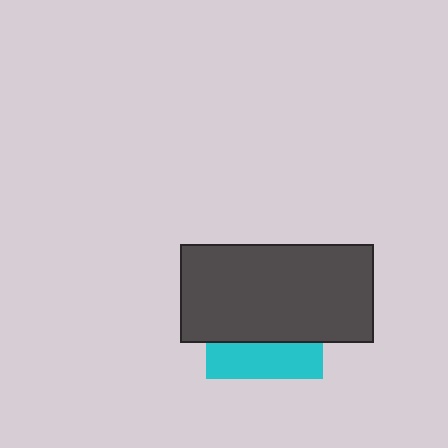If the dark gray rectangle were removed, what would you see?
You would see the complete cyan square.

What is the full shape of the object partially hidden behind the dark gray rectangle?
The partially hidden object is a cyan square.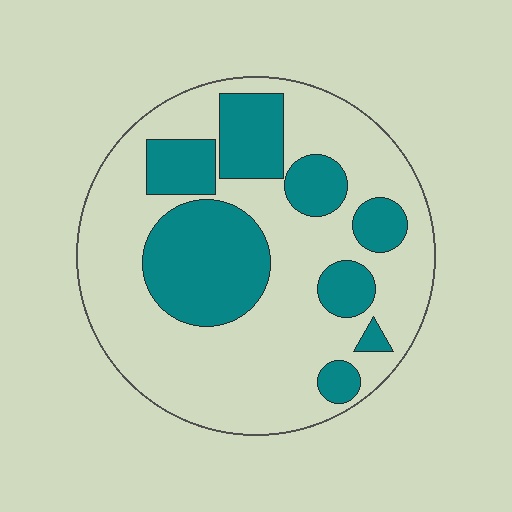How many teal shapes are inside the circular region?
8.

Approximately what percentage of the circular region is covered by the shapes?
Approximately 30%.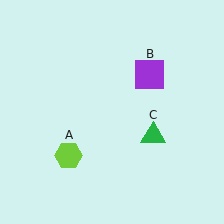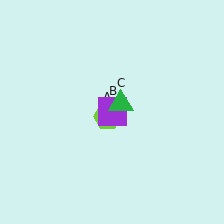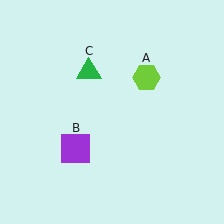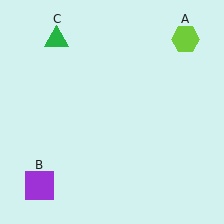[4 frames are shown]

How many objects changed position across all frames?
3 objects changed position: lime hexagon (object A), purple square (object B), green triangle (object C).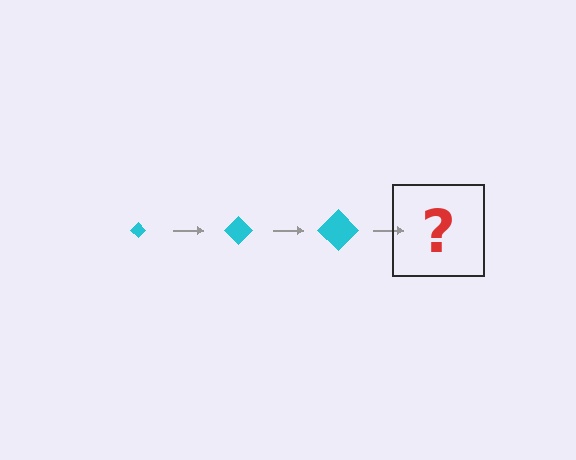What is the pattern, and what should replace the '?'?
The pattern is that the diamond gets progressively larger each step. The '?' should be a cyan diamond, larger than the previous one.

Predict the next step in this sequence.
The next step is a cyan diamond, larger than the previous one.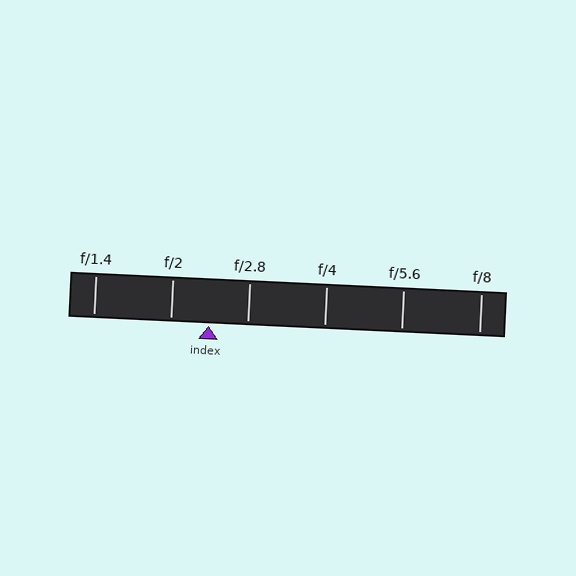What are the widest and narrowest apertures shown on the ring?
The widest aperture shown is f/1.4 and the narrowest is f/8.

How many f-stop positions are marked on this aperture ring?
There are 6 f-stop positions marked.